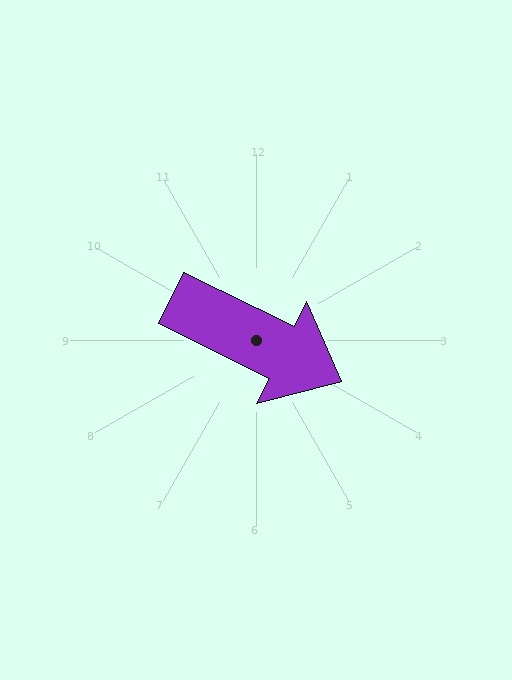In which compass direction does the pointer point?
Southeast.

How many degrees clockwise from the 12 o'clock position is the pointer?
Approximately 116 degrees.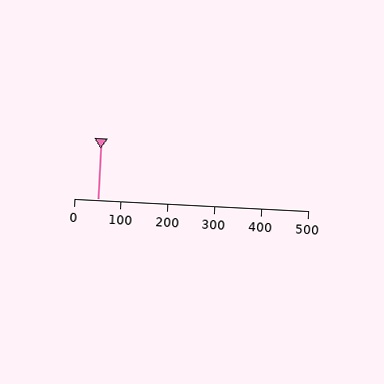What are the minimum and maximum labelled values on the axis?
The axis runs from 0 to 500.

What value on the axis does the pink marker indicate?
The marker indicates approximately 50.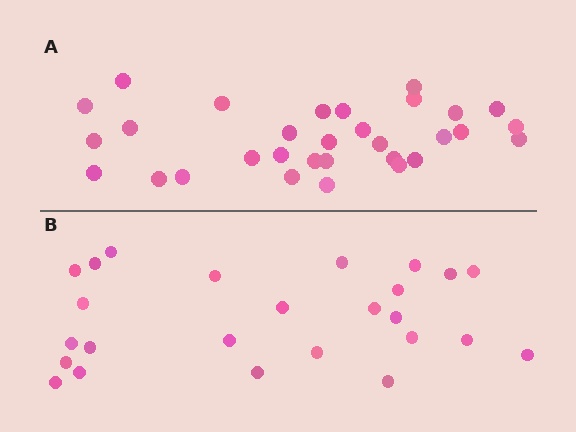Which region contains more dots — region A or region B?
Region A (the top region) has more dots.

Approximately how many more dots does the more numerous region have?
Region A has about 6 more dots than region B.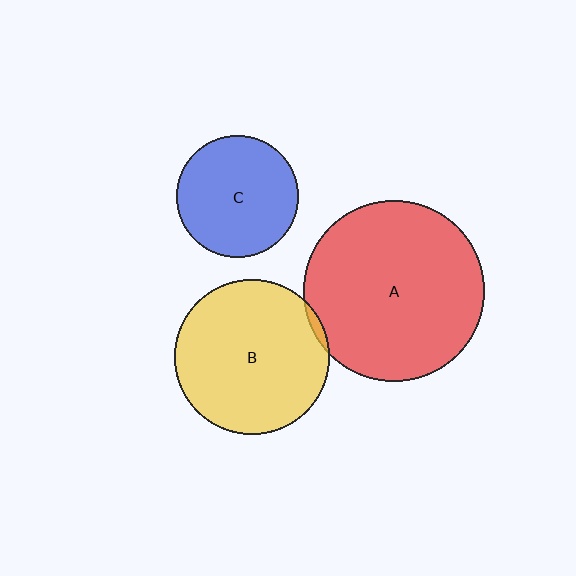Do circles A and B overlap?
Yes.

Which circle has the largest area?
Circle A (red).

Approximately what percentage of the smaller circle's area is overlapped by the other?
Approximately 5%.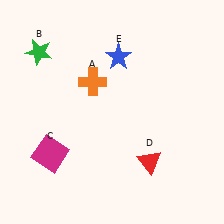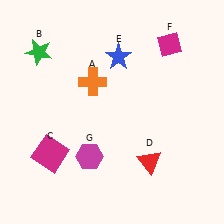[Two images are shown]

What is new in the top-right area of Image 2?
A magenta diamond (F) was added in the top-right area of Image 2.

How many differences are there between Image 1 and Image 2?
There are 2 differences between the two images.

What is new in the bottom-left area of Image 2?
A magenta hexagon (G) was added in the bottom-left area of Image 2.